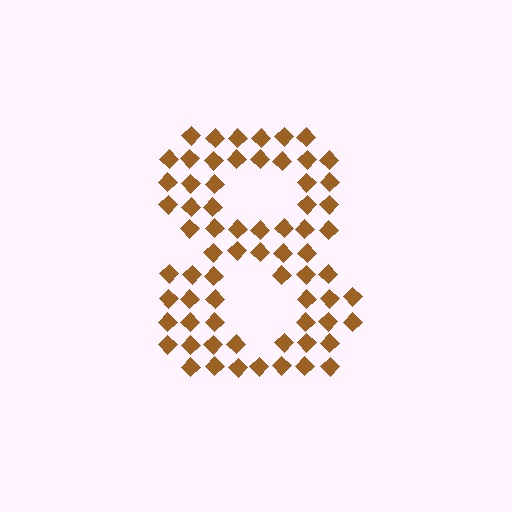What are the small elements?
The small elements are diamonds.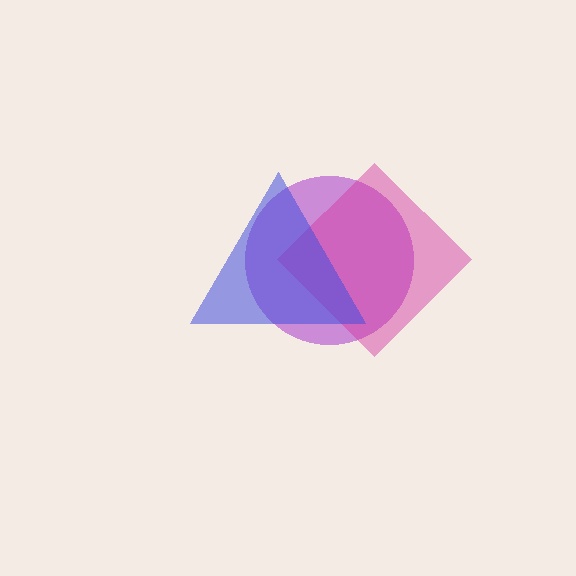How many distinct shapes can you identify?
There are 3 distinct shapes: a purple circle, a magenta diamond, a blue triangle.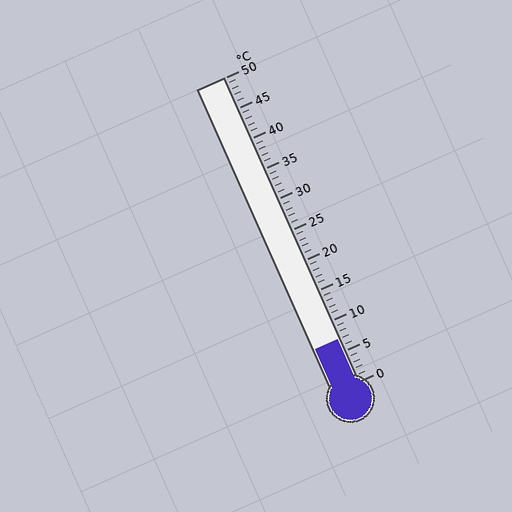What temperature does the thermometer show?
The thermometer shows approximately 7°C.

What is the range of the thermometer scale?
The thermometer scale ranges from 0°C to 50°C.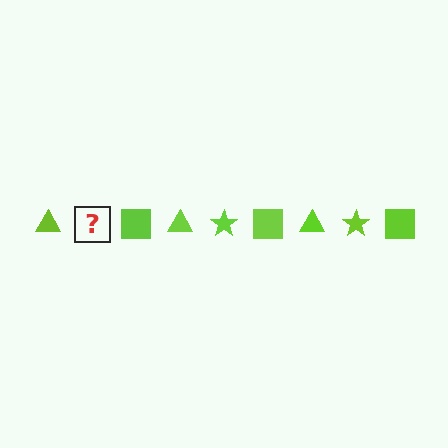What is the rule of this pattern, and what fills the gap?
The rule is that the pattern cycles through triangle, star, square shapes in lime. The gap should be filled with a lime star.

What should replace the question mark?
The question mark should be replaced with a lime star.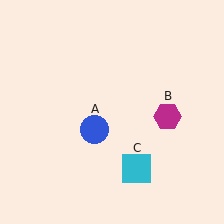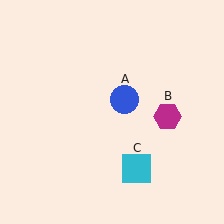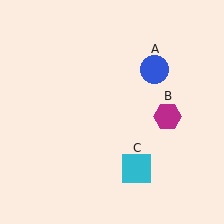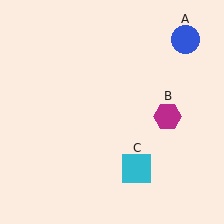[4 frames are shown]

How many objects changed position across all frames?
1 object changed position: blue circle (object A).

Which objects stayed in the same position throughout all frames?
Magenta hexagon (object B) and cyan square (object C) remained stationary.